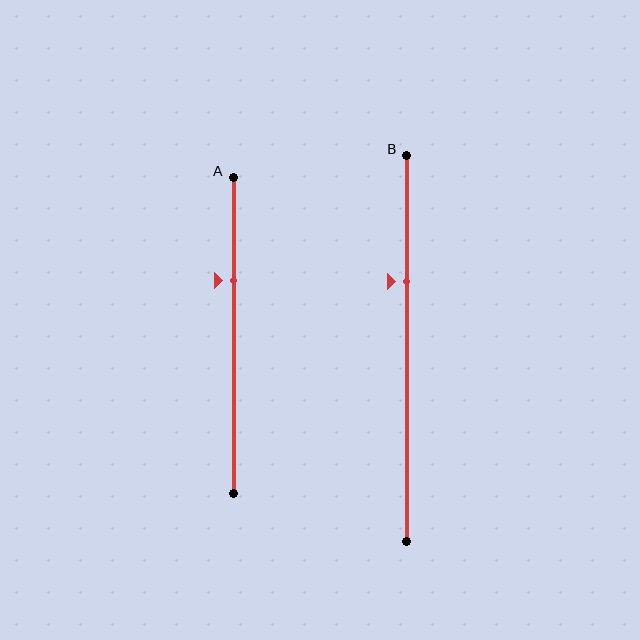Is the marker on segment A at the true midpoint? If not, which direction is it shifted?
No, the marker on segment A is shifted upward by about 17% of the segment length.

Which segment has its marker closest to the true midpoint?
Segment A has its marker closest to the true midpoint.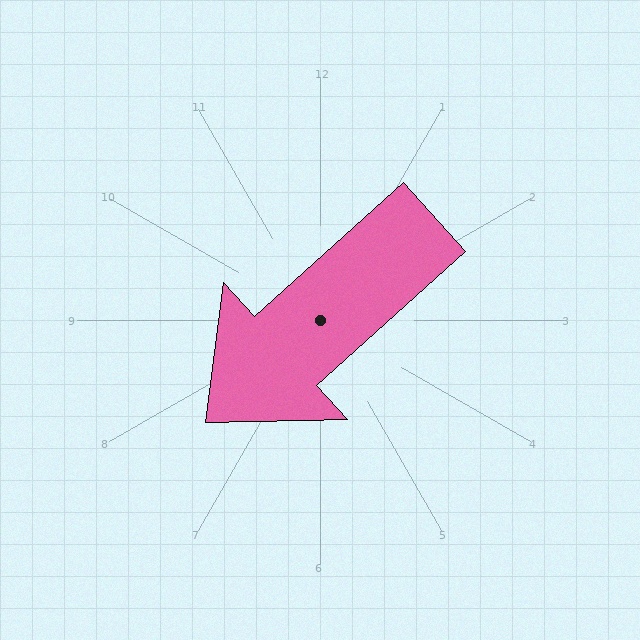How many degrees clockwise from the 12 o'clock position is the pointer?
Approximately 228 degrees.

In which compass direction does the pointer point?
Southwest.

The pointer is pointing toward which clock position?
Roughly 8 o'clock.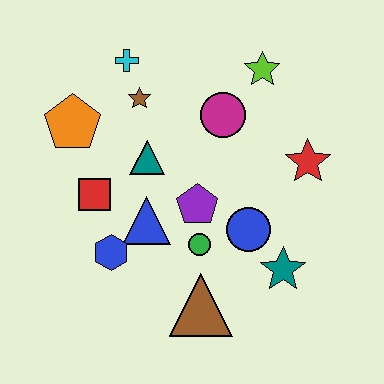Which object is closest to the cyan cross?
The brown star is closest to the cyan cross.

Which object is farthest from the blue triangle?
The lime star is farthest from the blue triangle.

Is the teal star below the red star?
Yes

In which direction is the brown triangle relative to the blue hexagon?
The brown triangle is to the right of the blue hexagon.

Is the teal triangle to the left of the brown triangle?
Yes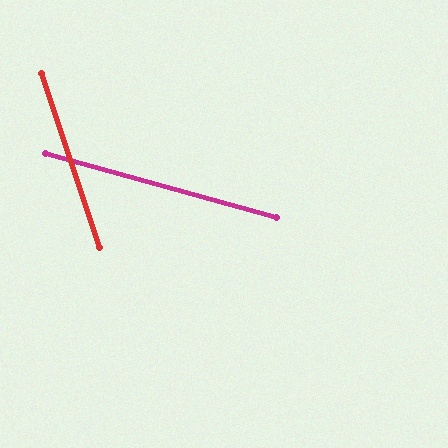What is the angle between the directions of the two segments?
Approximately 56 degrees.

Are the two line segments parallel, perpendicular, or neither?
Neither parallel nor perpendicular — they differ by about 56°.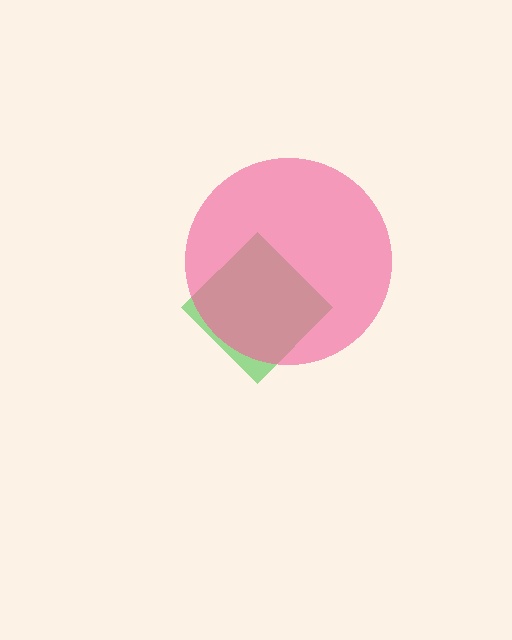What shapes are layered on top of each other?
The layered shapes are: a green diamond, a pink circle.